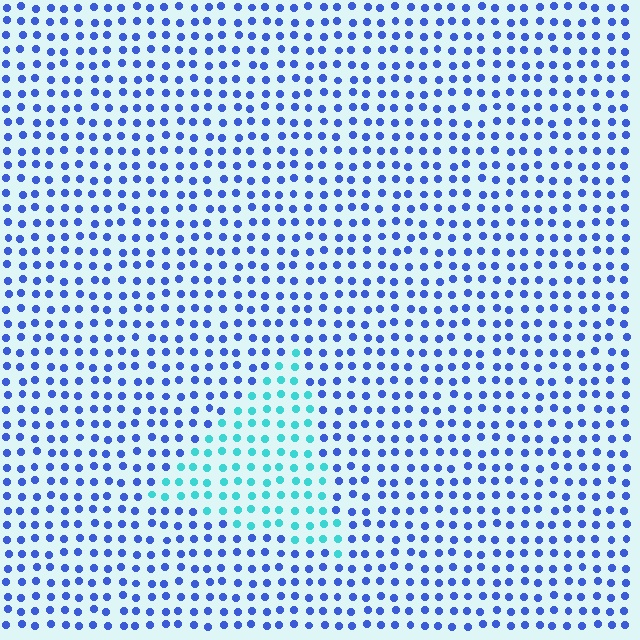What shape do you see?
I see a triangle.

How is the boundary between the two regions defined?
The boundary is defined purely by a slight shift in hue (about 49 degrees). Spacing, size, and orientation are identical on both sides.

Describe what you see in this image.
The image is filled with small blue elements in a uniform arrangement. A triangle-shaped region is visible where the elements are tinted to a slightly different hue, forming a subtle color boundary.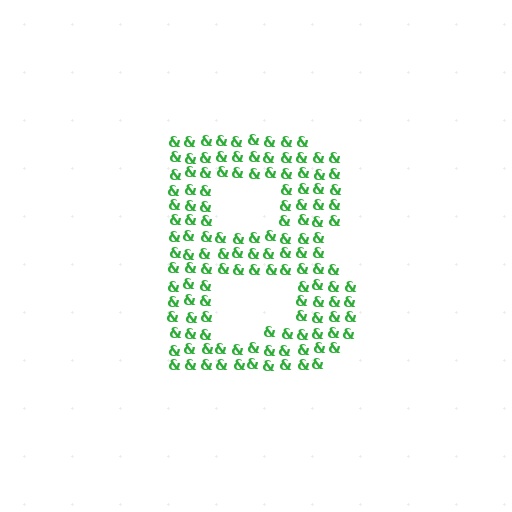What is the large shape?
The large shape is the letter B.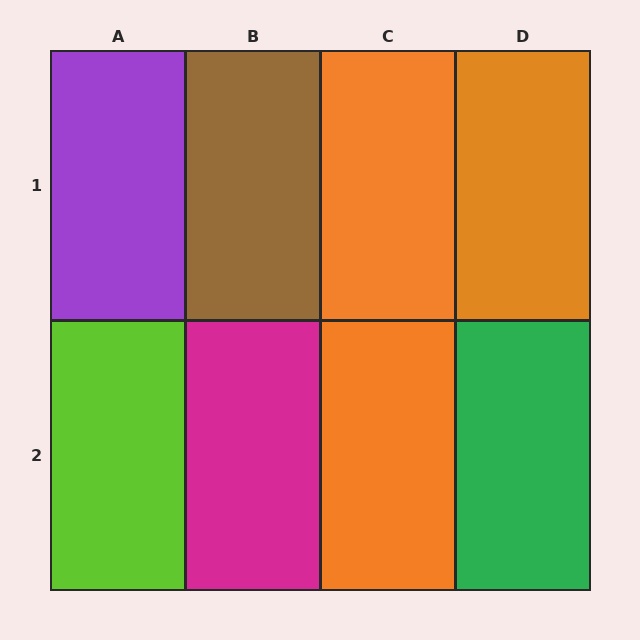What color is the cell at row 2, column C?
Orange.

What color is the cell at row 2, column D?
Green.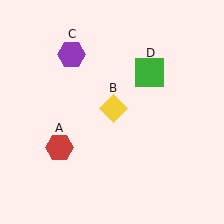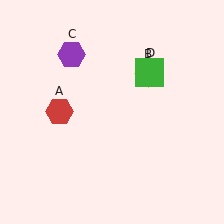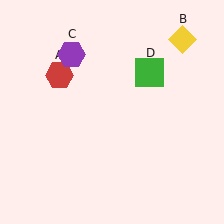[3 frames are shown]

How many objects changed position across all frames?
2 objects changed position: red hexagon (object A), yellow diamond (object B).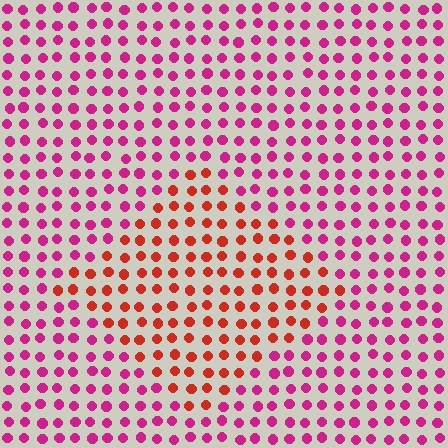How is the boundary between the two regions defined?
The boundary is defined purely by a slight shift in hue (about 41 degrees). Spacing, size, and orientation are identical on both sides.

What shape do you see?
I see a diamond.